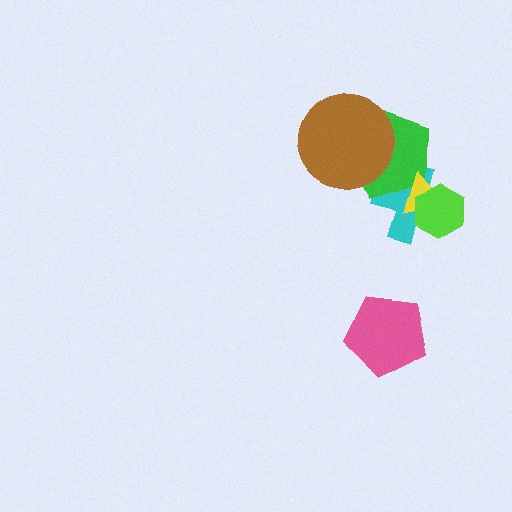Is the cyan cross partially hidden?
Yes, it is partially covered by another shape.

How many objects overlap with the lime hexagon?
2 objects overlap with the lime hexagon.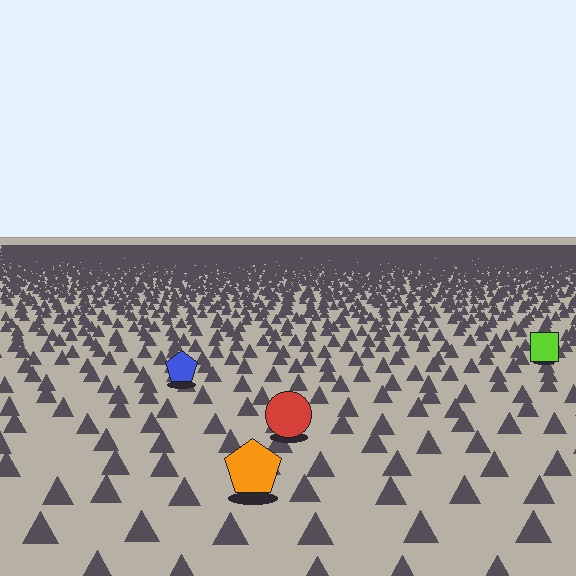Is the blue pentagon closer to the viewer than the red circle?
No. The red circle is closer — you can tell from the texture gradient: the ground texture is coarser near it.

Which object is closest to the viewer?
The orange pentagon is closest. The texture marks near it are larger and more spread out.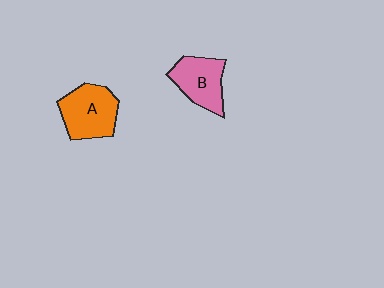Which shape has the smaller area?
Shape B (pink).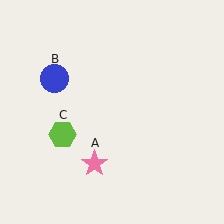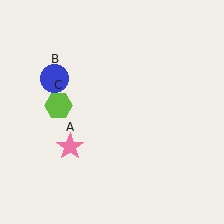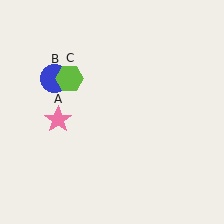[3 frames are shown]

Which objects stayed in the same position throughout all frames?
Blue circle (object B) remained stationary.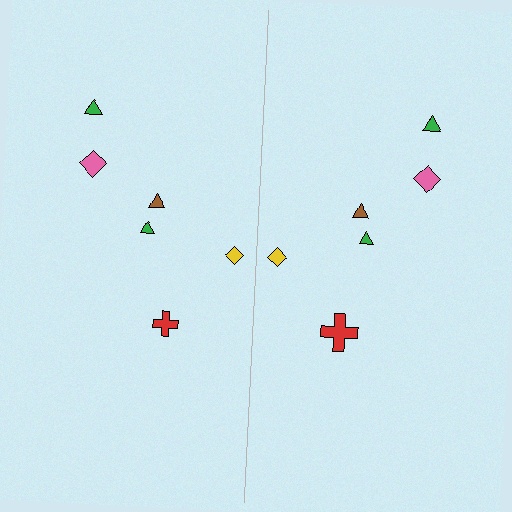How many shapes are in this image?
There are 12 shapes in this image.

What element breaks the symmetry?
The red cross on the right side has a different size than its mirror counterpart.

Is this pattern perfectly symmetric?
No, the pattern is not perfectly symmetric. The red cross on the right side has a different size than its mirror counterpart.